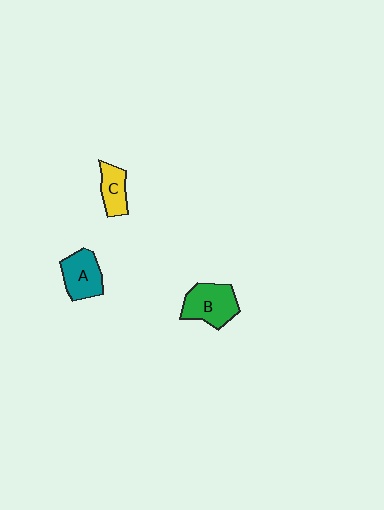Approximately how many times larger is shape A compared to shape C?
Approximately 1.4 times.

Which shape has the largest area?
Shape B (green).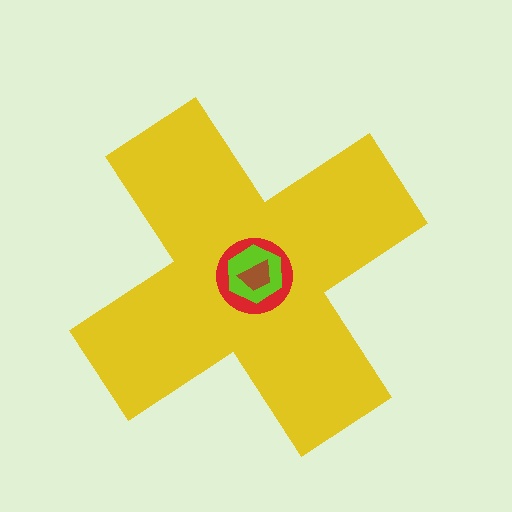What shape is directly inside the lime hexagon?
The brown trapezoid.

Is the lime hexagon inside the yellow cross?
Yes.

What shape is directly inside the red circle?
The lime hexagon.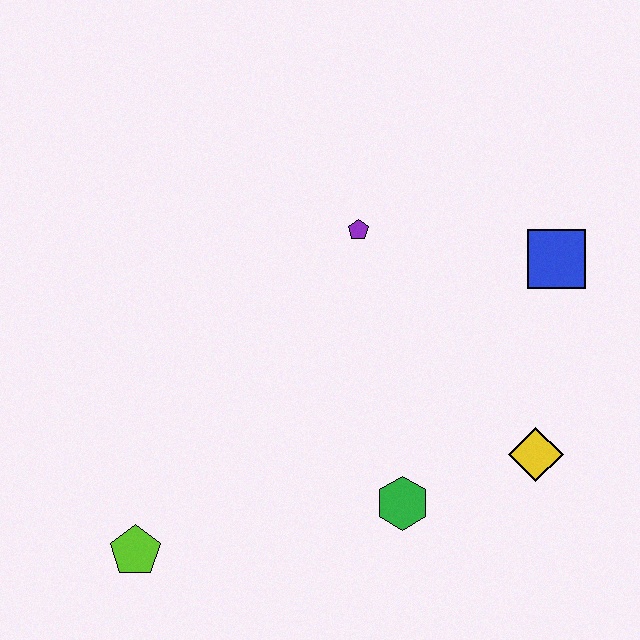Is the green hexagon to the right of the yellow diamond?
No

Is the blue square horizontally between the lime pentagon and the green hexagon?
No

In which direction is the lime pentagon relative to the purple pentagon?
The lime pentagon is below the purple pentagon.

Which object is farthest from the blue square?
The lime pentagon is farthest from the blue square.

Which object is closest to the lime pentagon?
The green hexagon is closest to the lime pentagon.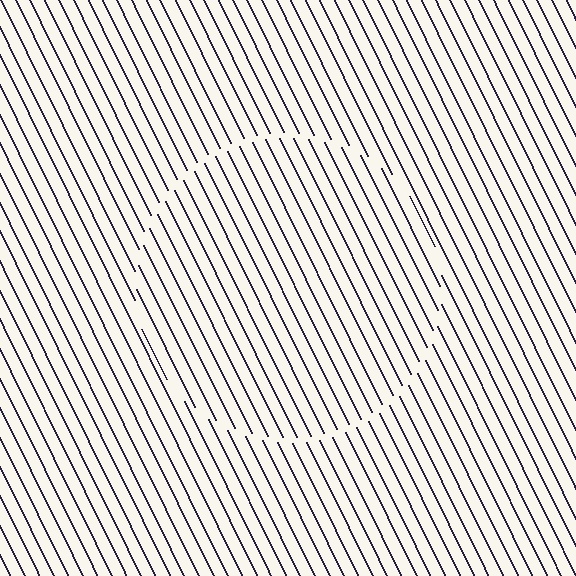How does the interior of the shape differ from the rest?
The interior of the shape contains the same grating, shifted by half a period — the contour is defined by the phase discontinuity where line-ends from the inner and outer gratings abut.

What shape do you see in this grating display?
An illusory circle. The interior of the shape contains the same grating, shifted by half a period — the contour is defined by the phase discontinuity where line-ends from the inner and outer gratings abut.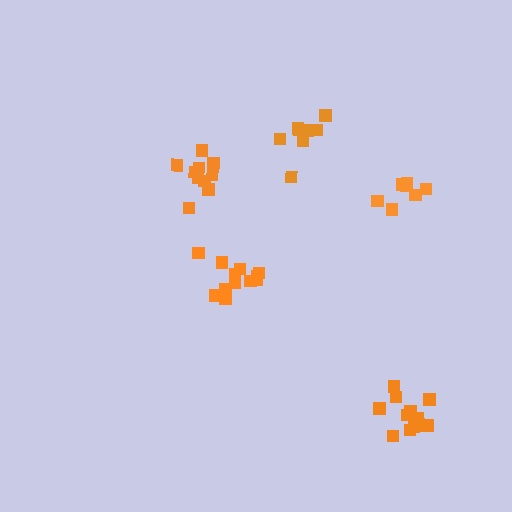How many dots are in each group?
Group 1: 8 dots, Group 2: 12 dots, Group 3: 7 dots, Group 4: 13 dots, Group 5: 10 dots (50 total).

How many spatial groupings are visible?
There are 5 spatial groupings.